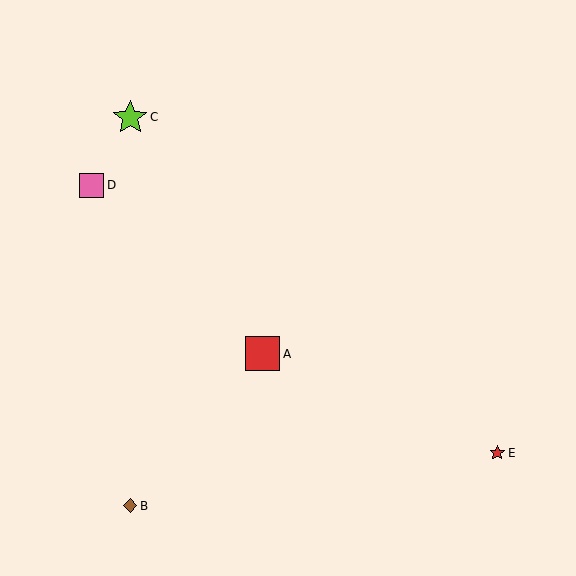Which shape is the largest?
The red square (labeled A) is the largest.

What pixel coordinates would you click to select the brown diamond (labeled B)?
Click at (130, 506) to select the brown diamond B.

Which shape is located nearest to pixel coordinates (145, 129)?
The lime star (labeled C) at (130, 117) is nearest to that location.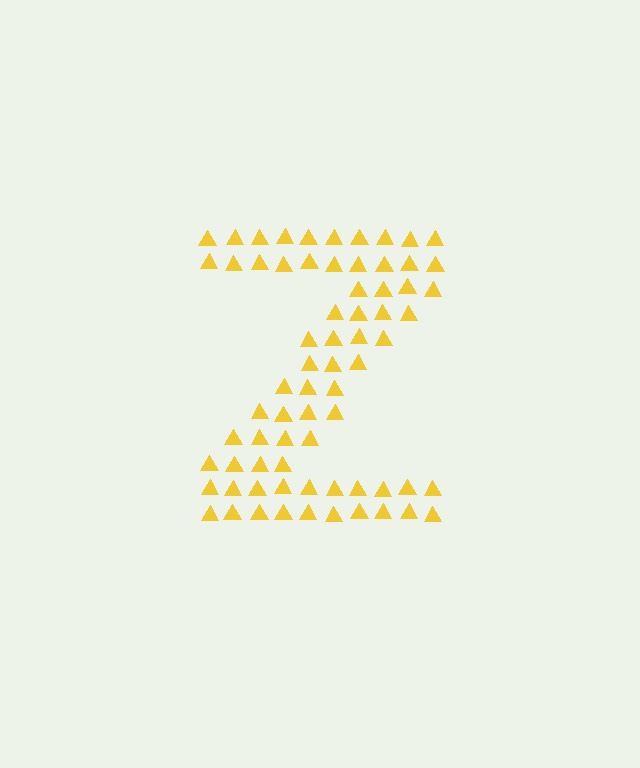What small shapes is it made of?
It is made of small triangles.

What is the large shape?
The large shape is the letter Z.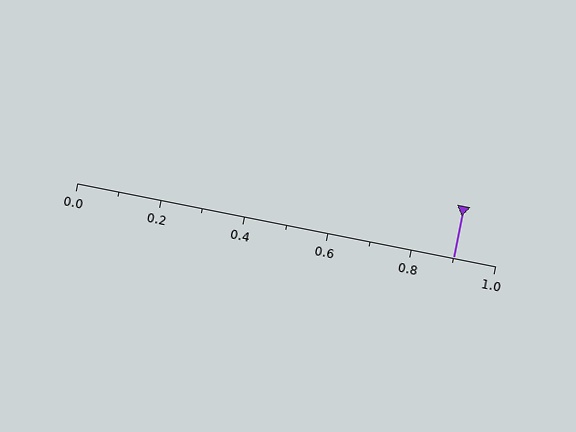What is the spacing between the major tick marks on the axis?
The major ticks are spaced 0.2 apart.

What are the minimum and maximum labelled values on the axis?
The axis runs from 0.0 to 1.0.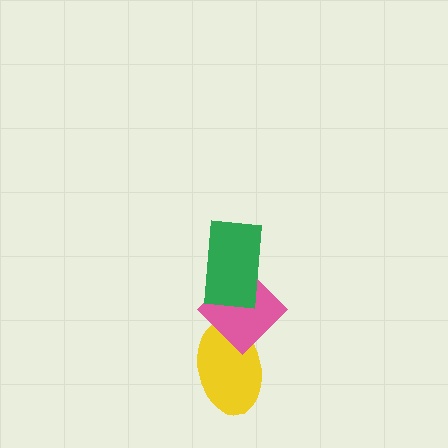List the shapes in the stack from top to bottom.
From top to bottom: the green rectangle, the pink diamond, the yellow ellipse.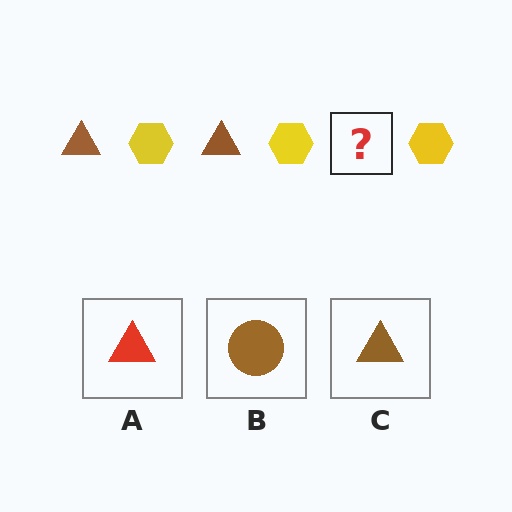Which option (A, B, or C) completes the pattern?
C.